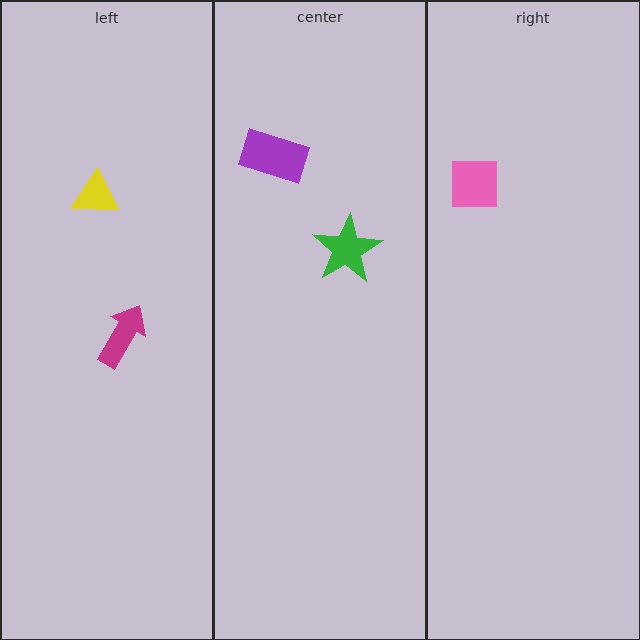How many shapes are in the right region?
1.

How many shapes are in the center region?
2.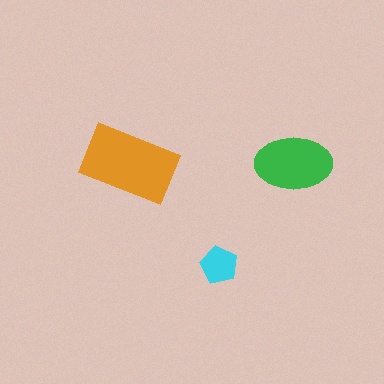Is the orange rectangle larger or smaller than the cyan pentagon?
Larger.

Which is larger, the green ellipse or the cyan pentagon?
The green ellipse.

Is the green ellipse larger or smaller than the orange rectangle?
Smaller.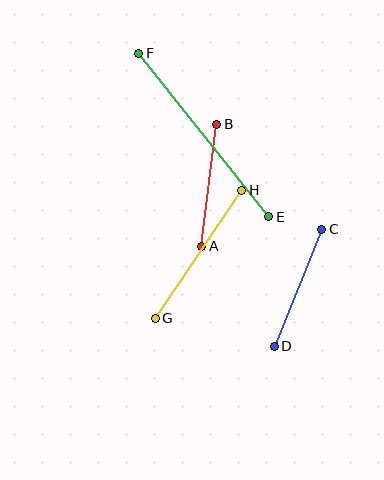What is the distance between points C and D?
The distance is approximately 126 pixels.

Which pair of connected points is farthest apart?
Points E and F are farthest apart.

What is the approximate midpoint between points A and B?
The midpoint is at approximately (209, 185) pixels.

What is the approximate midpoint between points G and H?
The midpoint is at approximately (199, 254) pixels.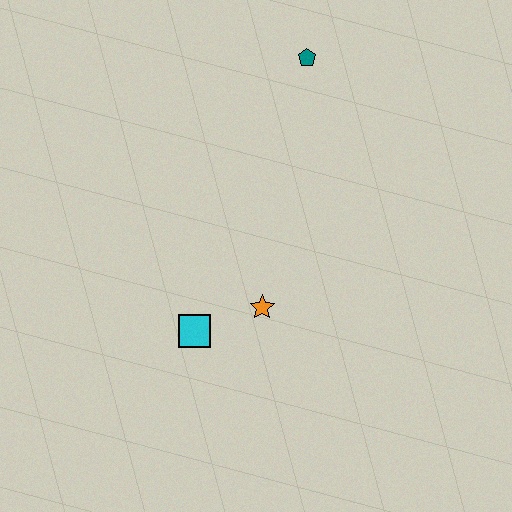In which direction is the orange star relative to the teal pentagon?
The orange star is below the teal pentagon.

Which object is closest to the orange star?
The cyan square is closest to the orange star.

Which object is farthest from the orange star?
The teal pentagon is farthest from the orange star.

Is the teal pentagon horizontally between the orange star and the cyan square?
No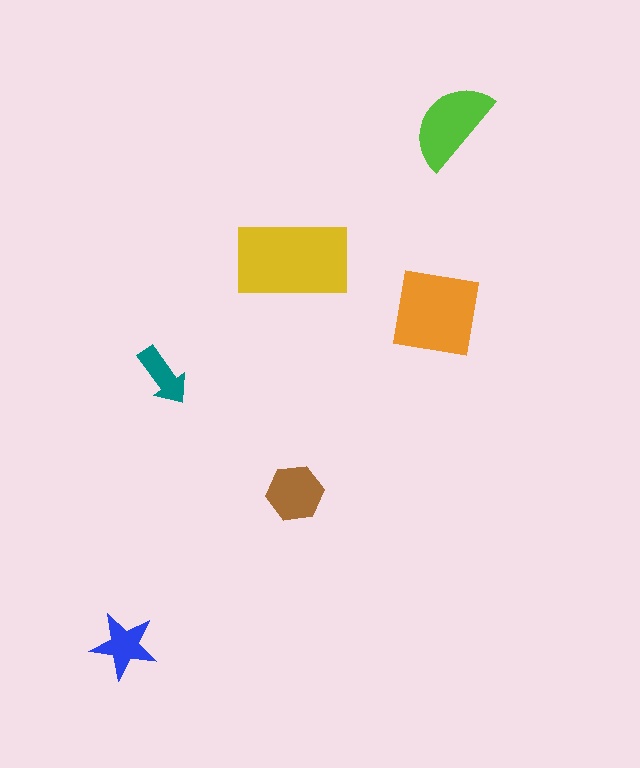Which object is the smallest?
The teal arrow.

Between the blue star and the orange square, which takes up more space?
The orange square.